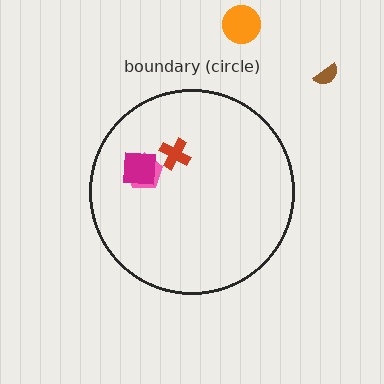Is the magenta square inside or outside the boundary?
Inside.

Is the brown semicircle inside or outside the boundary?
Outside.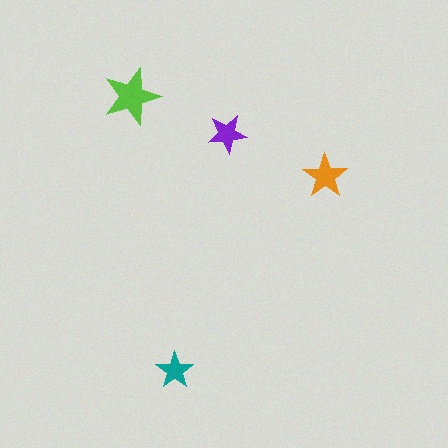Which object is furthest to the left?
The lime star is leftmost.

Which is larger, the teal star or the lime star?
The lime one.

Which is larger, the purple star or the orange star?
The orange one.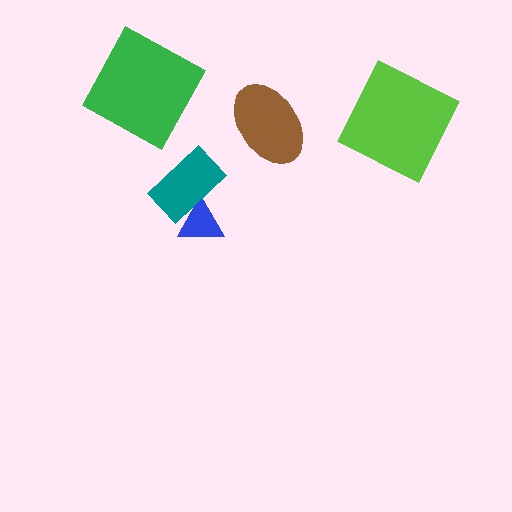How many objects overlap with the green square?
0 objects overlap with the green square.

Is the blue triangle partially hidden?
Yes, it is partially covered by another shape.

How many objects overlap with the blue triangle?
1 object overlaps with the blue triangle.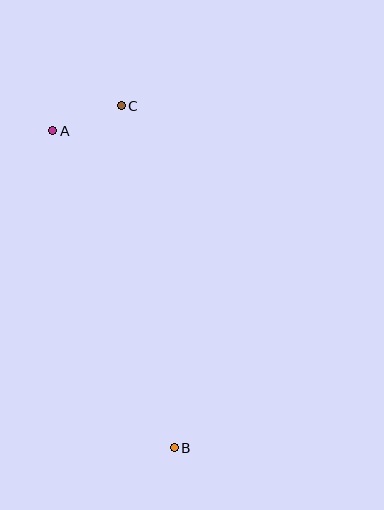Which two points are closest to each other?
Points A and C are closest to each other.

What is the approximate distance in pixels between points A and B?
The distance between A and B is approximately 340 pixels.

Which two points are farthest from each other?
Points B and C are farthest from each other.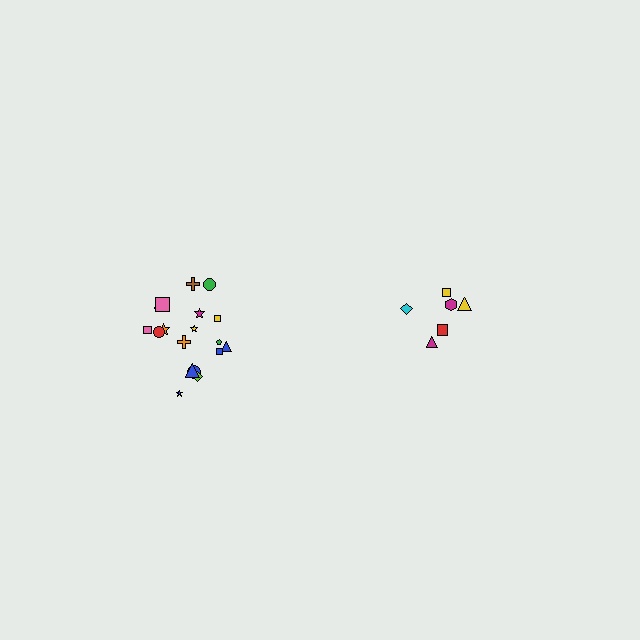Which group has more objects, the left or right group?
The left group.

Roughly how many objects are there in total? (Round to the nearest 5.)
Roughly 25 objects in total.